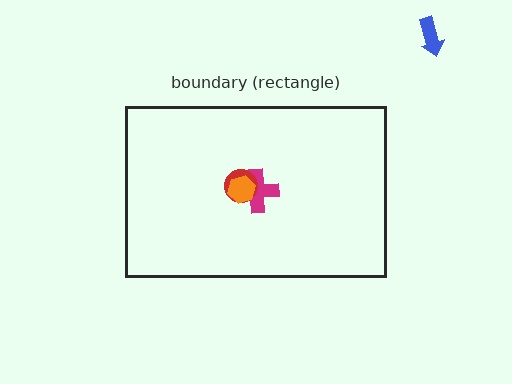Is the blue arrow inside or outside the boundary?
Outside.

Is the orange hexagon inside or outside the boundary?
Inside.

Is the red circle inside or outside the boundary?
Inside.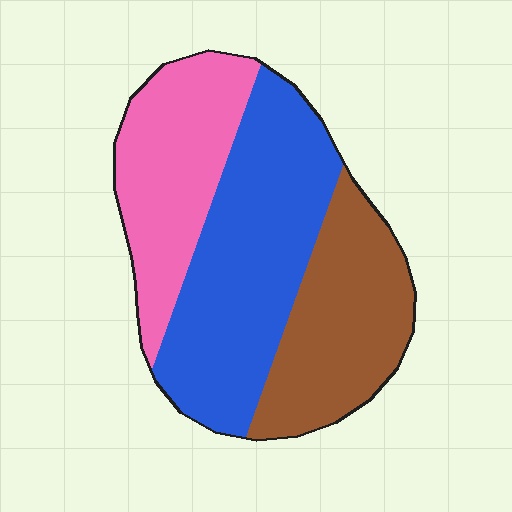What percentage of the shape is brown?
Brown covers about 30% of the shape.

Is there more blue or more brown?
Blue.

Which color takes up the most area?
Blue, at roughly 45%.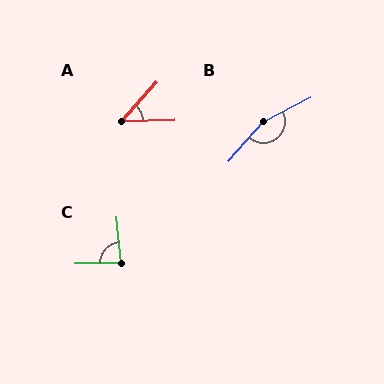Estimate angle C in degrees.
Approximately 85 degrees.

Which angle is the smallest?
A, at approximately 47 degrees.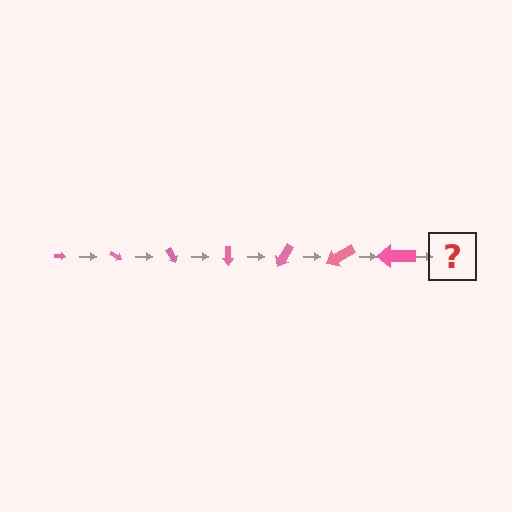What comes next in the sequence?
The next element should be an arrow, larger than the previous one and rotated 210 degrees from the start.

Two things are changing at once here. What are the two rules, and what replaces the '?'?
The two rules are that the arrow grows larger each step and it rotates 30 degrees each step. The '?' should be an arrow, larger than the previous one and rotated 210 degrees from the start.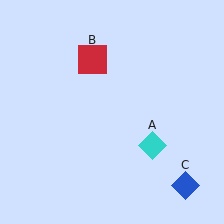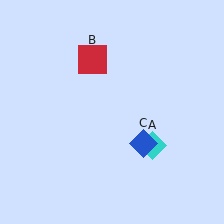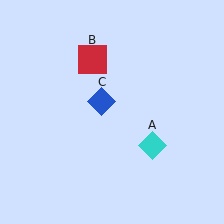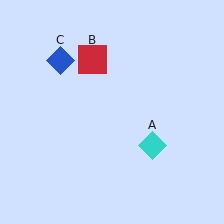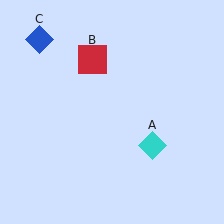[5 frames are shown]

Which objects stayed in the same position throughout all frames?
Cyan diamond (object A) and red square (object B) remained stationary.